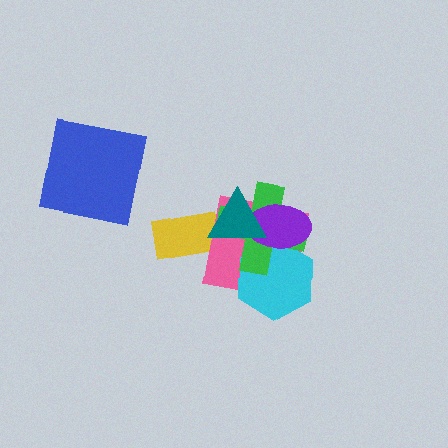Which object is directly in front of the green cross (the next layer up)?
The purple ellipse is directly in front of the green cross.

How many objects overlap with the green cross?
4 objects overlap with the green cross.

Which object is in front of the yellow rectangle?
The teal triangle is in front of the yellow rectangle.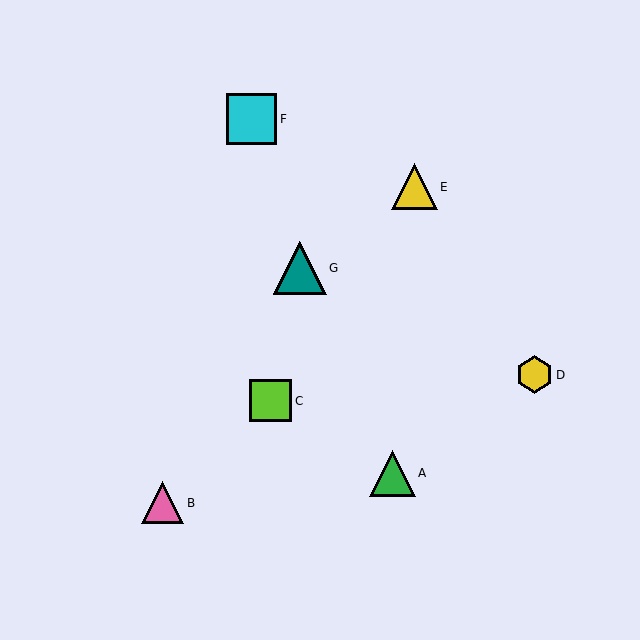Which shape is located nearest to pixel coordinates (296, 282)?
The teal triangle (labeled G) at (300, 268) is nearest to that location.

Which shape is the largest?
The teal triangle (labeled G) is the largest.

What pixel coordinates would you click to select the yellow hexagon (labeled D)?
Click at (535, 375) to select the yellow hexagon D.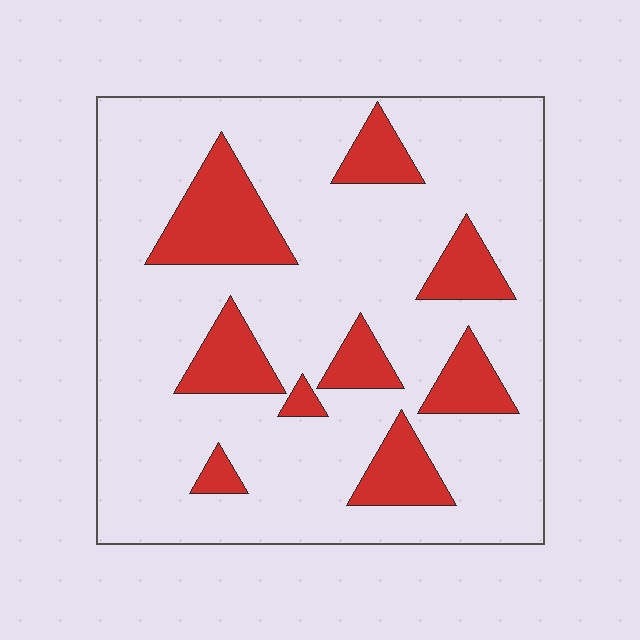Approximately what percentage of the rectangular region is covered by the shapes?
Approximately 20%.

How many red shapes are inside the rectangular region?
9.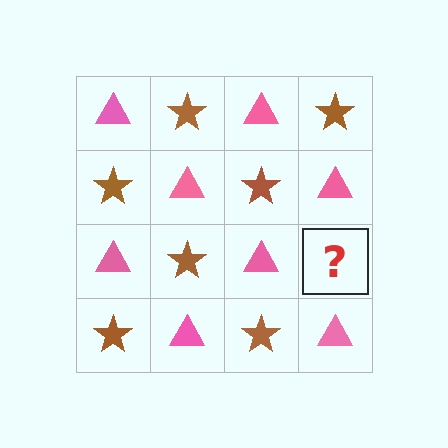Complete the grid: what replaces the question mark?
The question mark should be replaced with a brown star.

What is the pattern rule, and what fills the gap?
The rule is that it alternates pink triangle and brown star in a checkerboard pattern. The gap should be filled with a brown star.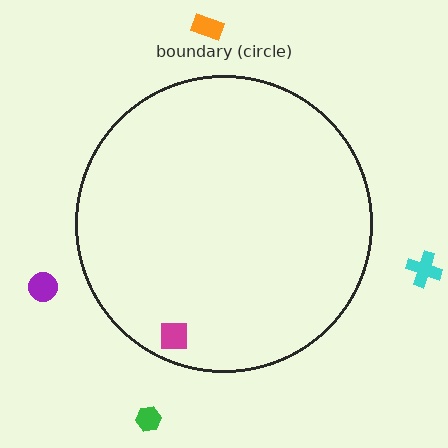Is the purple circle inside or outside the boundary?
Outside.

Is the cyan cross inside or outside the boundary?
Outside.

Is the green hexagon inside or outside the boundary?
Outside.